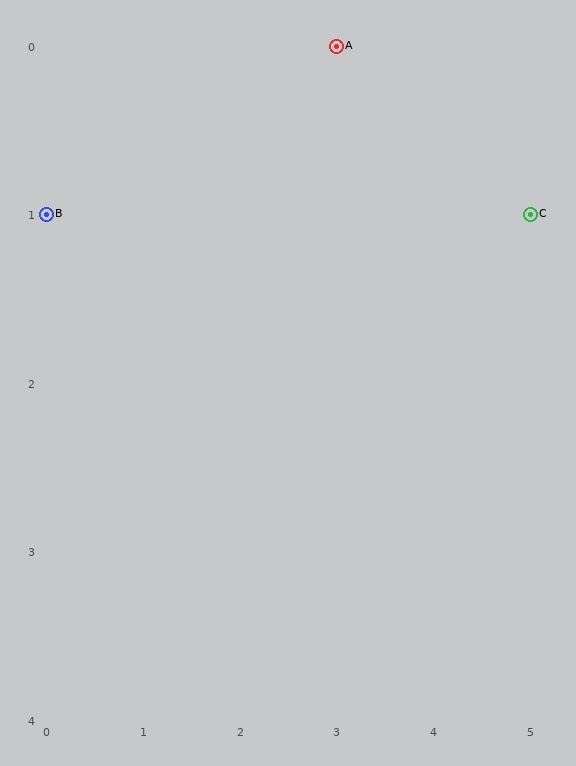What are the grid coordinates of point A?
Point A is at grid coordinates (3, 0).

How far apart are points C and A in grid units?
Points C and A are 2 columns and 1 row apart (about 2.2 grid units diagonally).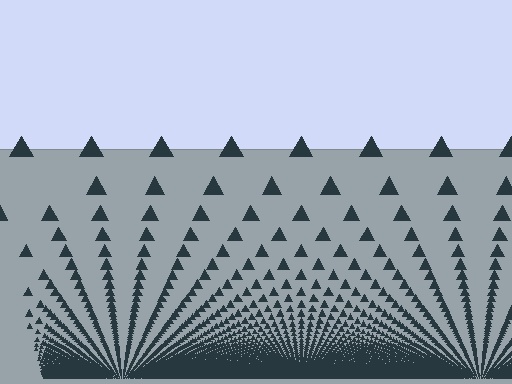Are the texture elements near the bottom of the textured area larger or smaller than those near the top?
Smaller. The gradient is inverted — elements near the bottom are smaller and denser.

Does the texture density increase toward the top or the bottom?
Density increases toward the bottom.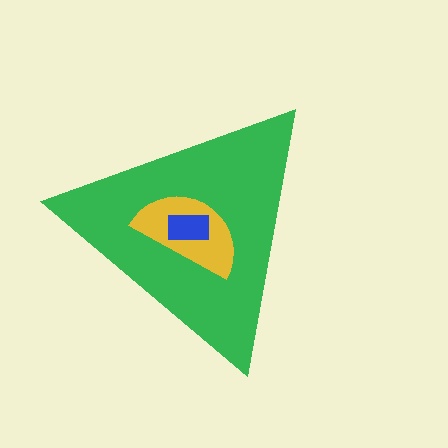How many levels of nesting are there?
3.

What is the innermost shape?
The blue rectangle.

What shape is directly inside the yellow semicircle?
The blue rectangle.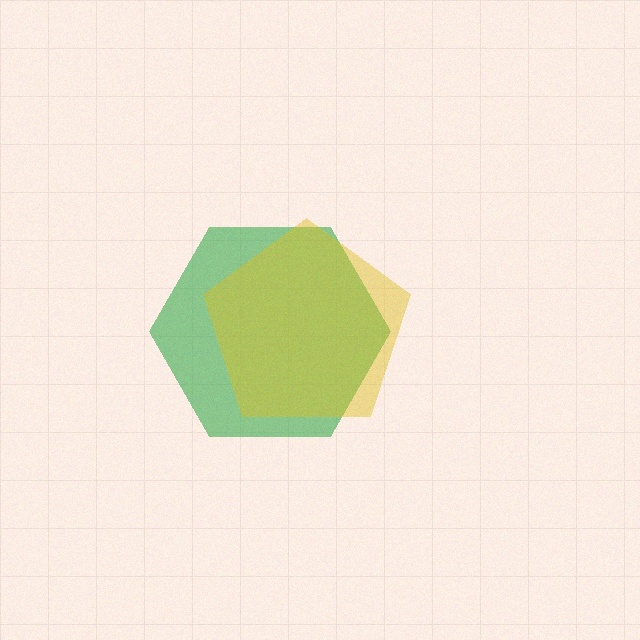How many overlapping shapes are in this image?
There are 2 overlapping shapes in the image.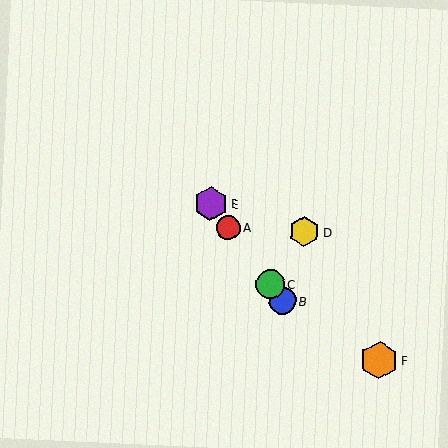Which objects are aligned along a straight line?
Objects A, B, C, E are aligned along a straight line.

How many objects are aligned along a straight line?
4 objects (A, B, C, E) are aligned along a straight line.